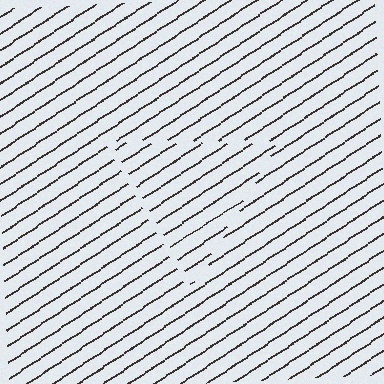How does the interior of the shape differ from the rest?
The interior of the shape contains the same grating, shifted by half a period — the contour is defined by the phase discontinuity where line-ends from the inner and outer gratings abut.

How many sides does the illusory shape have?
3 sides — the line-ends trace a triangle.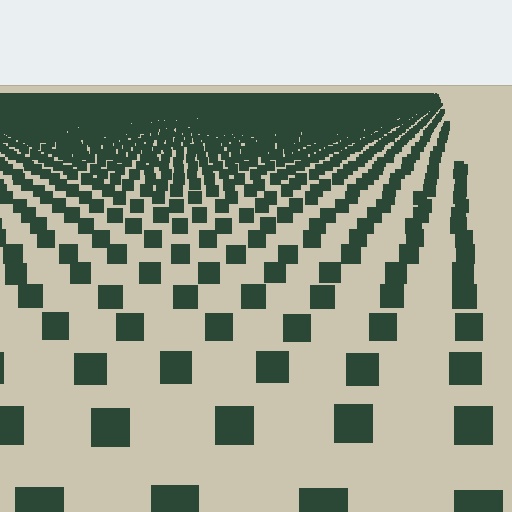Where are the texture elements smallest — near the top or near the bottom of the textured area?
Near the top.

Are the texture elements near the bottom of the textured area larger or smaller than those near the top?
Larger. Near the bottom, elements are closer to the viewer and appear at a bigger on-screen size.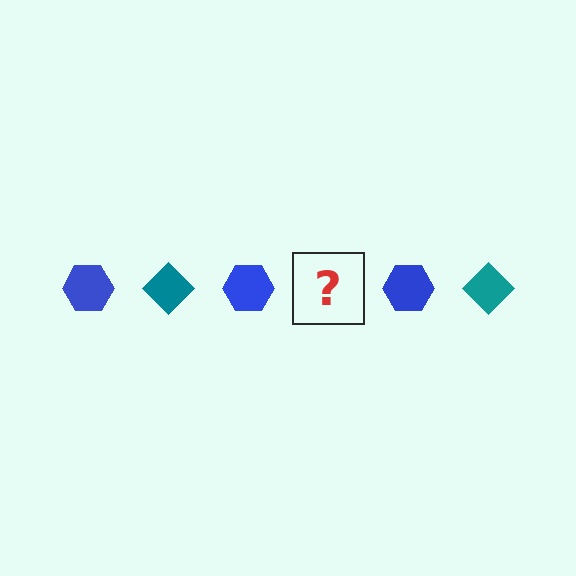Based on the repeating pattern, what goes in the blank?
The blank should be a teal diamond.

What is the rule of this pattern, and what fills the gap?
The rule is that the pattern alternates between blue hexagon and teal diamond. The gap should be filled with a teal diamond.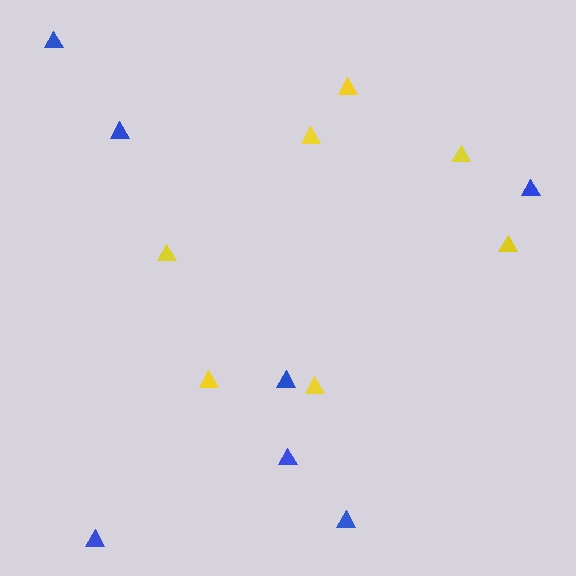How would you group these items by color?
There are 2 groups: one group of blue triangles (7) and one group of yellow triangles (7).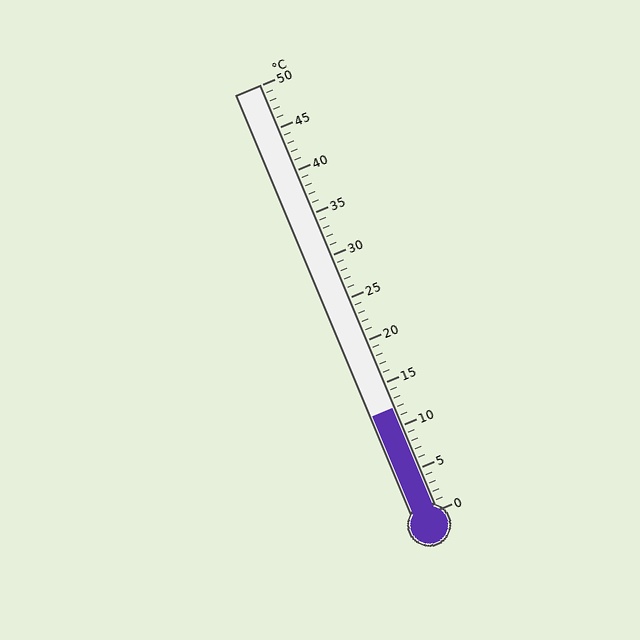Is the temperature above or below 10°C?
The temperature is above 10°C.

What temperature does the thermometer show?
The thermometer shows approximately 12°C.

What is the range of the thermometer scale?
The thermometer scale ranges from 0°C to 50°C.